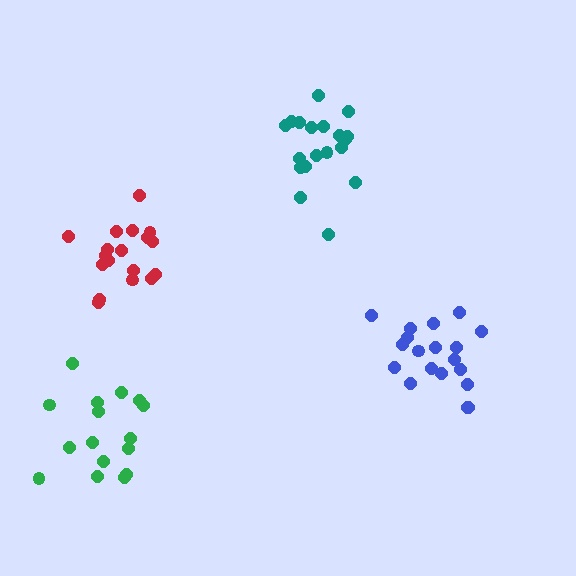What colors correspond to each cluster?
The clusters are colored: blue, red, green, teal.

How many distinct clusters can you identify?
There are 4 distinct clusters.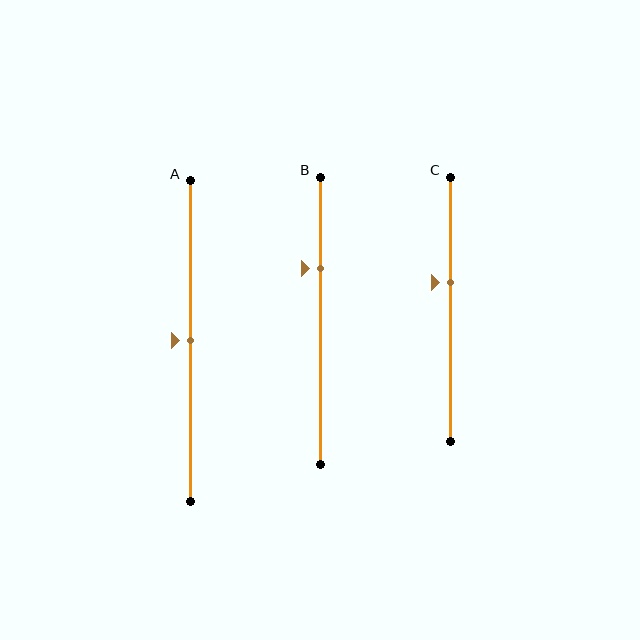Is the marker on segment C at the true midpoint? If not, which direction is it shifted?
No, the marker on segment C is shifted upward by about 10% of the segment length.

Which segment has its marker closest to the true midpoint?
Segment A has its marker closest to the true midpoint.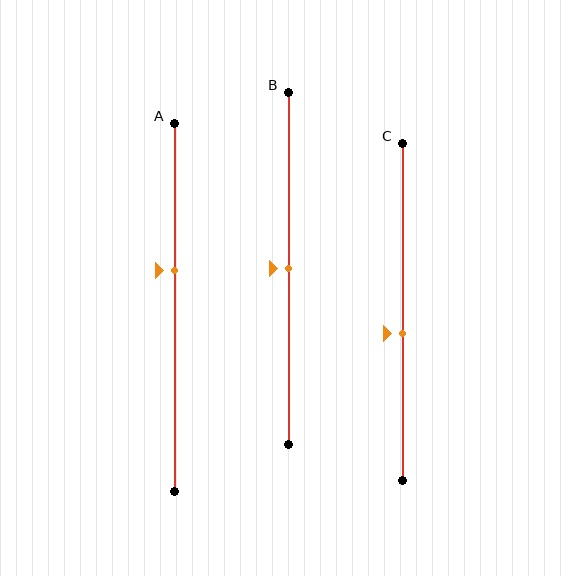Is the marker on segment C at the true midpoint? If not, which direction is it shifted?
No, the marker on segment C is shifted downward by about 6% of the segment length.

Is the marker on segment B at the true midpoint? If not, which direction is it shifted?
Yes, the marker on segment B is at the true midpoint.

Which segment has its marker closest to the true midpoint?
Segment B has its marker closest to the true midpoint.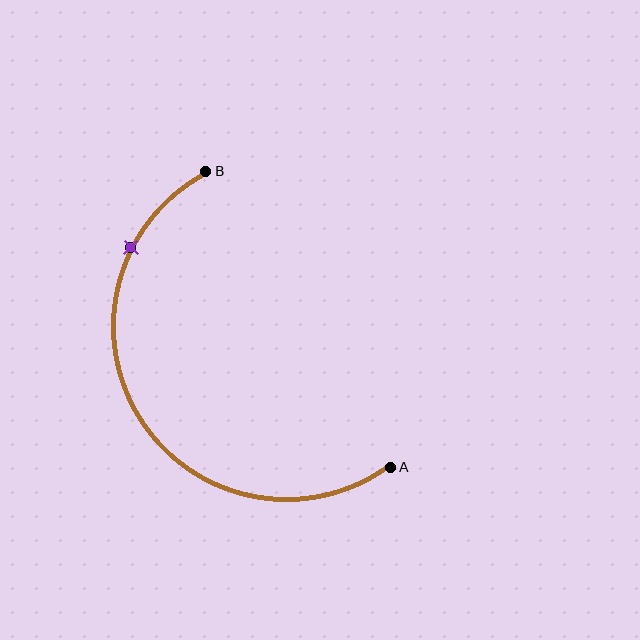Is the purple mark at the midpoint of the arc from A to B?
No. The purple mark lies on the arc but is closer to endpoint B. The arc midpoint would be at the point on the curve equidistant along the arc from both A and B.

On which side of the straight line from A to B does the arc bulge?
The arc bulges to the left of the straight line connecting A and B.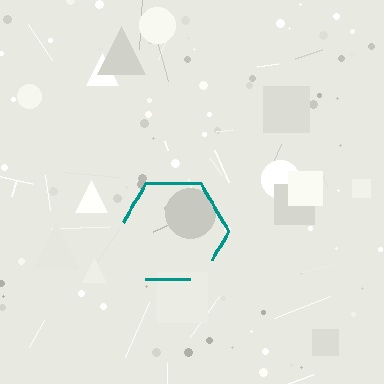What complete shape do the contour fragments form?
The contour fragments form a hexagon.